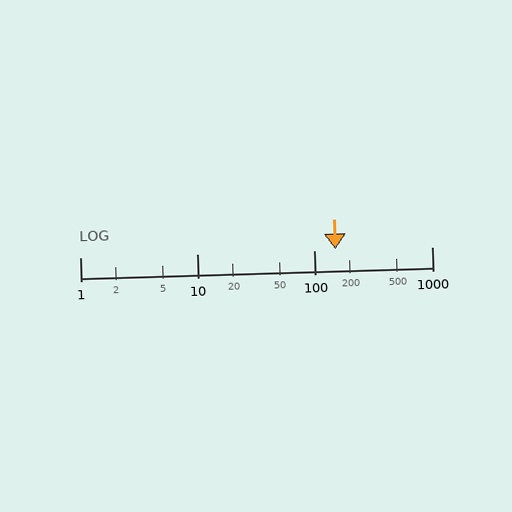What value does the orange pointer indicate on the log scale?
The pointer indicates approximately 150.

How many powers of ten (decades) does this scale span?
The scale spans 3 decades, from 1 to 1000.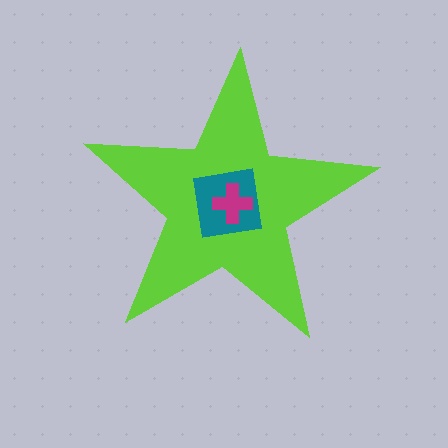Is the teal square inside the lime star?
Yes.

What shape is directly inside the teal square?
The magenta cross.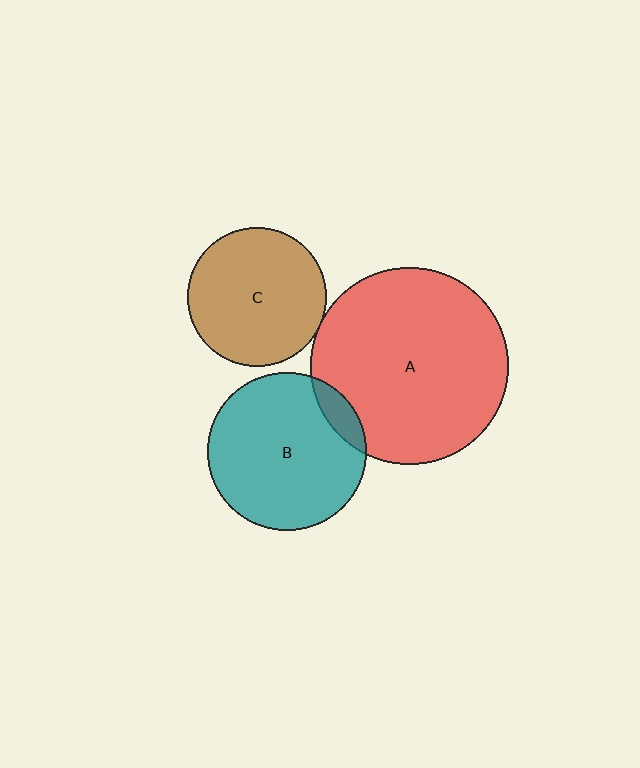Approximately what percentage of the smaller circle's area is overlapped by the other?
Approximately 10%.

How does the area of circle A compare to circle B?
Approximately 1.6 times.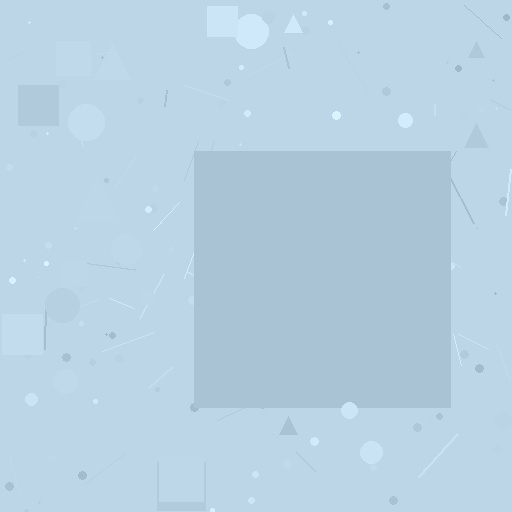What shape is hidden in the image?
A square is hidden in the image.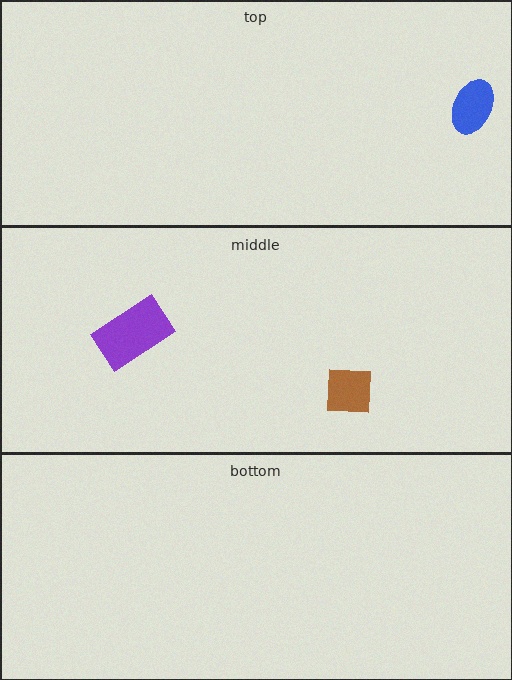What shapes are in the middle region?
The purple rectangle, the brown square.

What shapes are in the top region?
The blue ellipse.